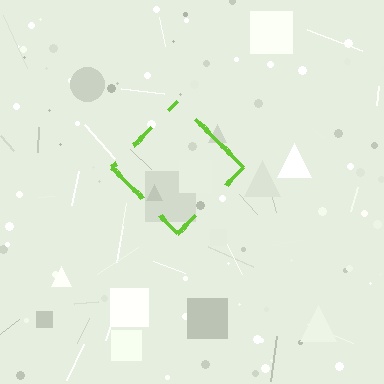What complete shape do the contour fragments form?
The contour fragments form a diamond.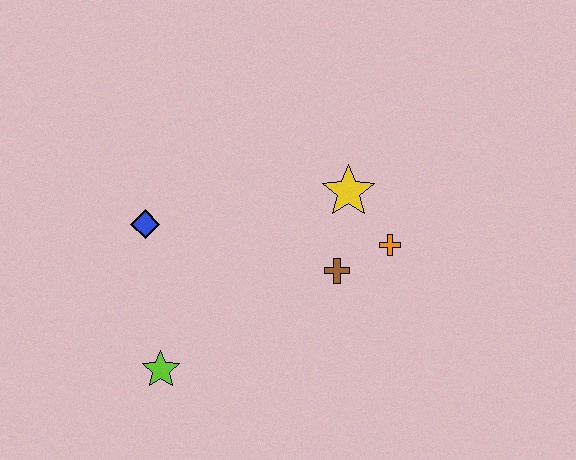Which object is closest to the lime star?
The blue diamond is closest to the lime star.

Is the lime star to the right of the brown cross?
No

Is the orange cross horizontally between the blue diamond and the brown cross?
No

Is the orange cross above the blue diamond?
No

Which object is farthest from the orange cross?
The lime star is farthest from the orange cross.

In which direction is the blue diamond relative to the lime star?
The blue diamond is above the lime star.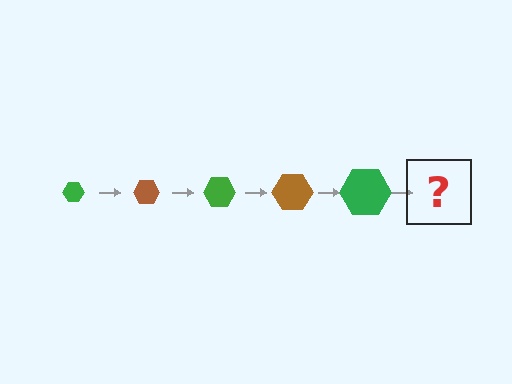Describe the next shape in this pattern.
It should be a brown hexagon, larger than the previous one.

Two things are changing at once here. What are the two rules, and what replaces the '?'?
The two rules are that the hexagon grows larger each step and the color cycles through green and brown. The '?' should be a brown hexagon, larger than the previous one.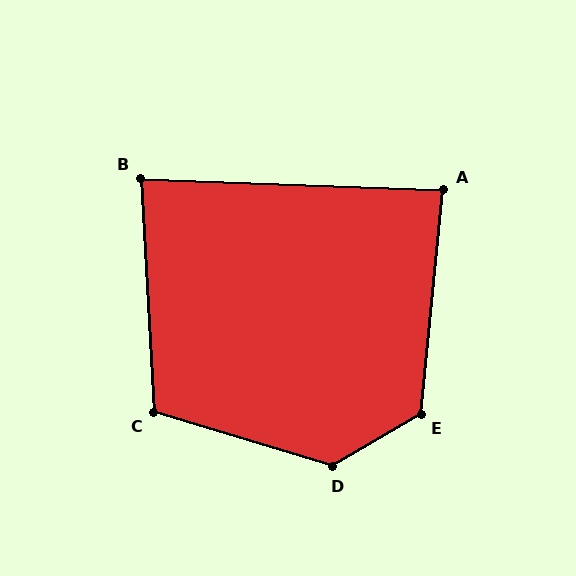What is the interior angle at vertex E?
Approximately 126 degrees (obtuse).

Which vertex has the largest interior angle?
D, at approximately 133 degrees.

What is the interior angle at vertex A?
Approximately 87 degrees (approximately right).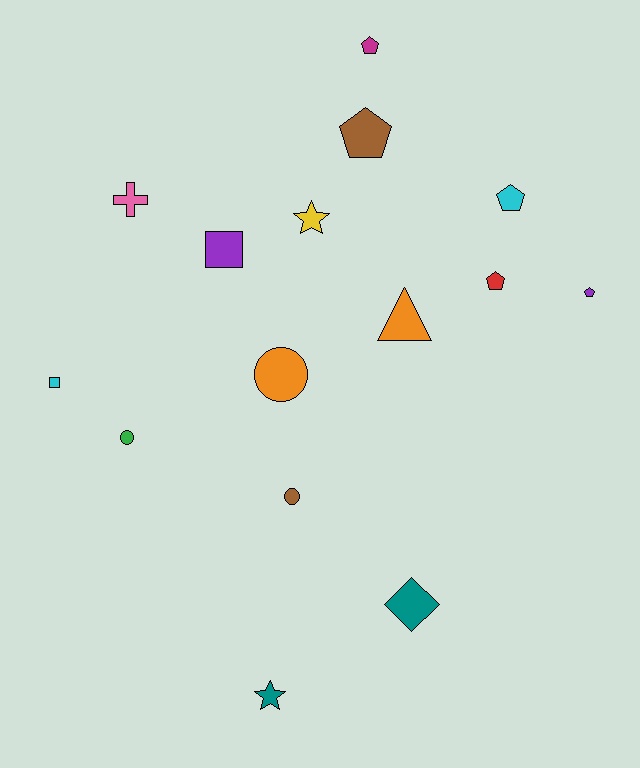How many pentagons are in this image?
There are 5 pentagons.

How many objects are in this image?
There are 15 objects.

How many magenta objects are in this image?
There is 1 magenta object.